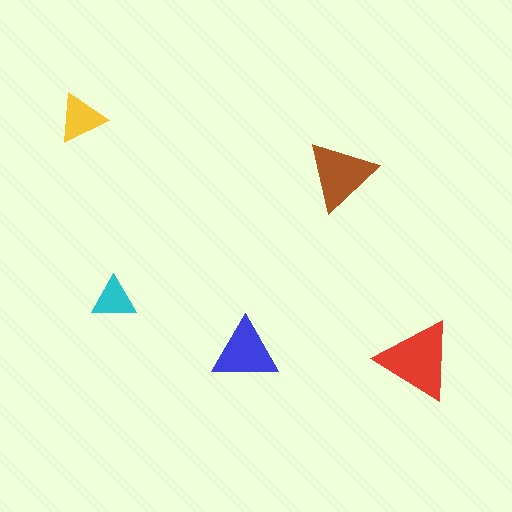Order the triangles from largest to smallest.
the red one, the brown one, the blue one, the yellow one, the cyan one.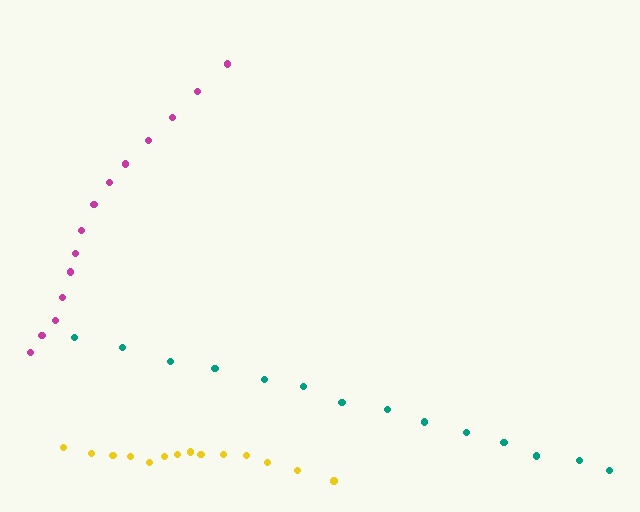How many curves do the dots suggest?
There are 3 distinct paths.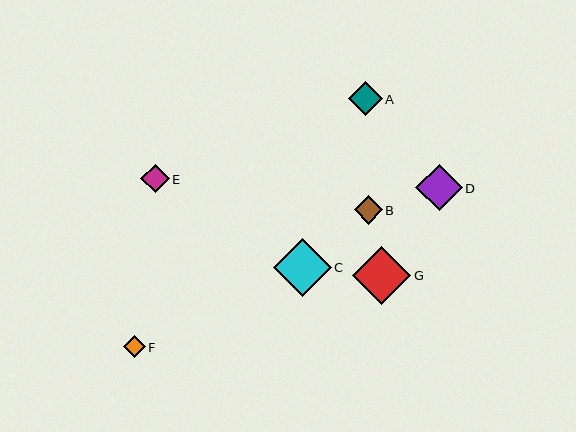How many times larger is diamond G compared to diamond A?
Diamond G is approximately 1.7 times the size of diamond A.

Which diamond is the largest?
Diamond G is the largest with a size of approximately 58 pixels.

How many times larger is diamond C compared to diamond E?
Diamond C is approximately 2.0 times the size of diamond E.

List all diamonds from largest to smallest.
From largest to smallest: G, C, D, A, E, B, F.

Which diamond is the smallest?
Diamond F is the smallest with a size of approximately 22 pixels.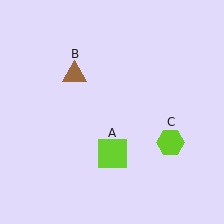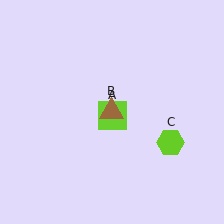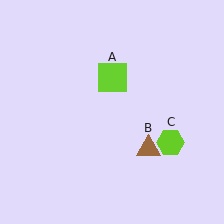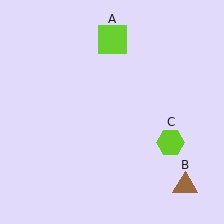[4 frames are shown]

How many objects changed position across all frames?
2 objects changed position: lime square (object A), brown triangle (object B).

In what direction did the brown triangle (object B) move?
The brown triangle (object B) moved down and to the right.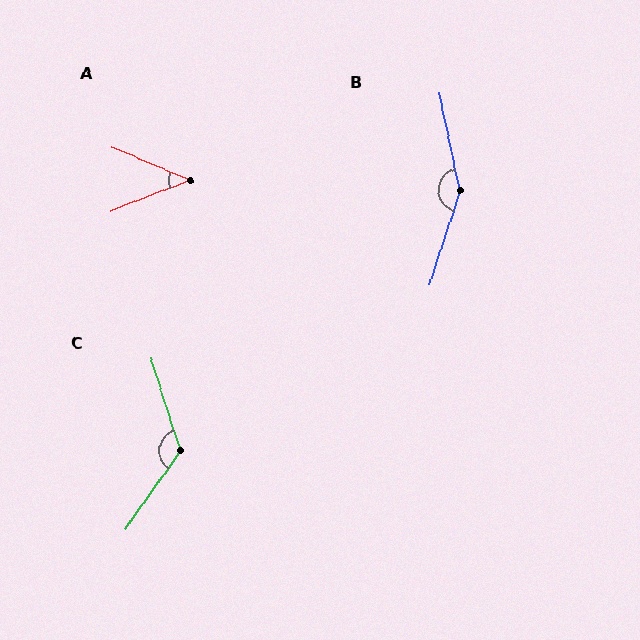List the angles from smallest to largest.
A (44°), C (127°), B (150°).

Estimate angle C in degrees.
Approximately 127 degrees.